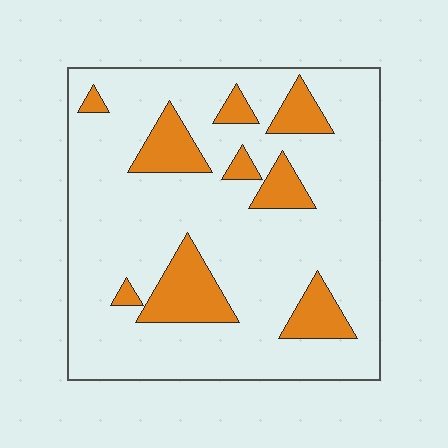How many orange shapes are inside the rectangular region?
9.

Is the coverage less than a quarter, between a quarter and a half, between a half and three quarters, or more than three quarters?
Less than a quarter.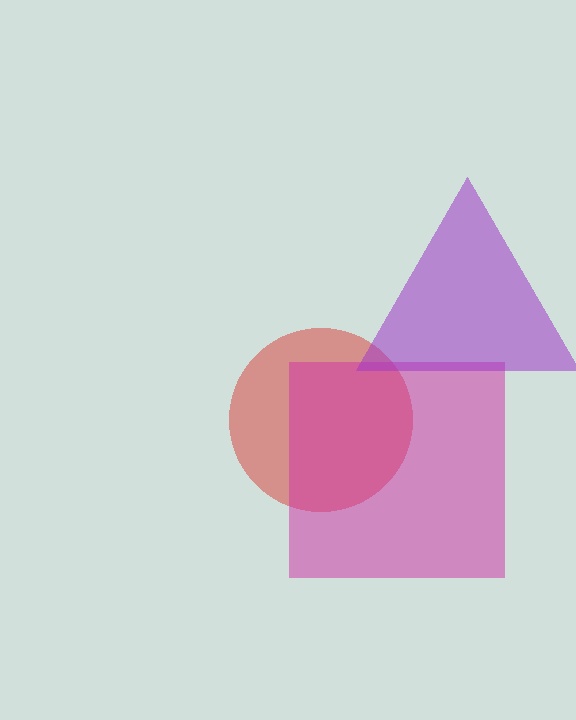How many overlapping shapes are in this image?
There are 3 overlapping shapes in the image.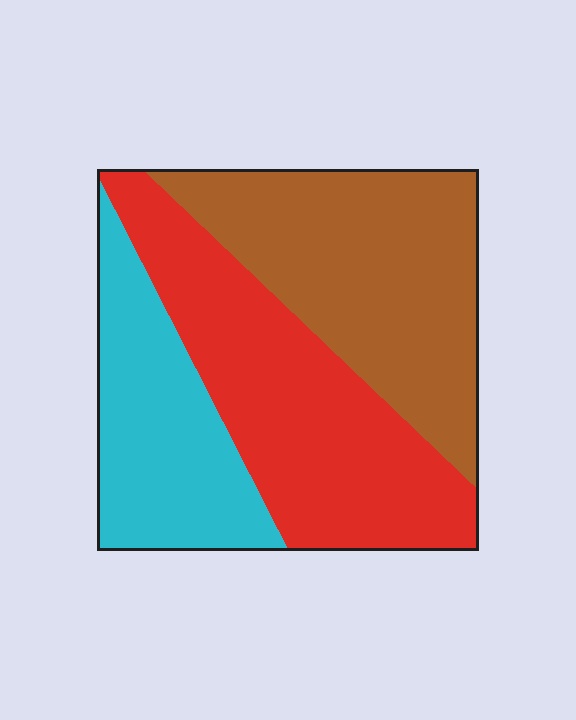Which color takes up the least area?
Cyan, at roughly 25%.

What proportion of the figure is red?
Red takes up between a quarter and a half of the figure.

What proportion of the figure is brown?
Brown covers 37% of the figure.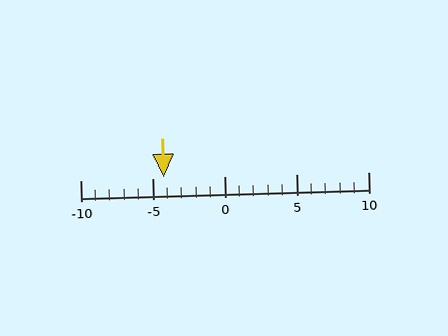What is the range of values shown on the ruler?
The ruler shows values from -10 to 10.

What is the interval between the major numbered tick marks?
The major tick marks are spaced 5 units apart.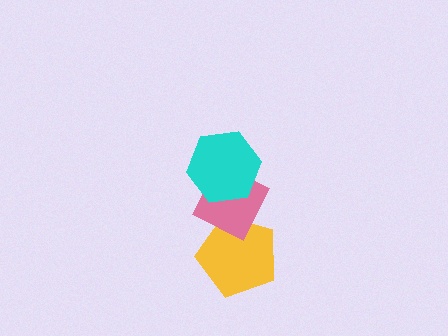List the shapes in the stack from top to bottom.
From top to bottom: the cyan hexagon, the pink diamond, the yellow pentagon.